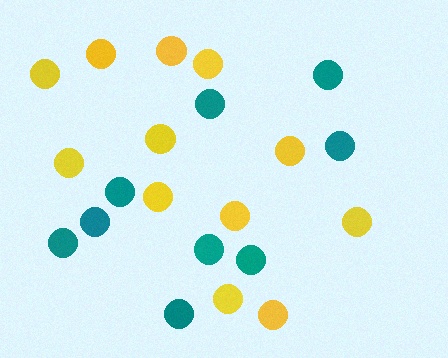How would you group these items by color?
There are 2 groups: one group of yellow circles (12) and one group of teal circles (9).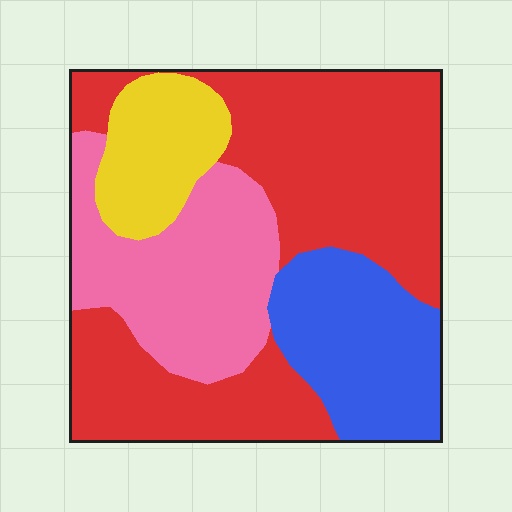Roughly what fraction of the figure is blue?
Blue takes up about one fifth (1/5) of the figure.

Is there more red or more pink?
Red.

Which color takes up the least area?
Yellow, at roughly 10%.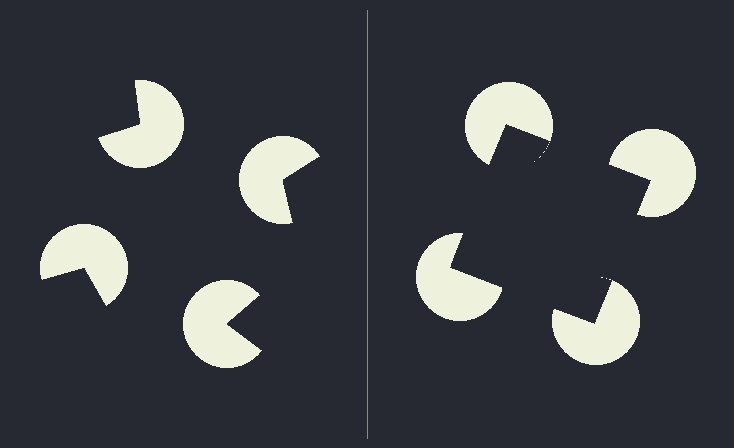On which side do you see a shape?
An illusory square appears on the right side. On the left side the wedge cuts are rotated, so no coherent shape forms.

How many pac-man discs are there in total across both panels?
8 — 4 on each side.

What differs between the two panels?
The pac-man discs are positioned identically on both sides; only the wedge orientations differ. On the right they align to a square; on the left they are misaligned.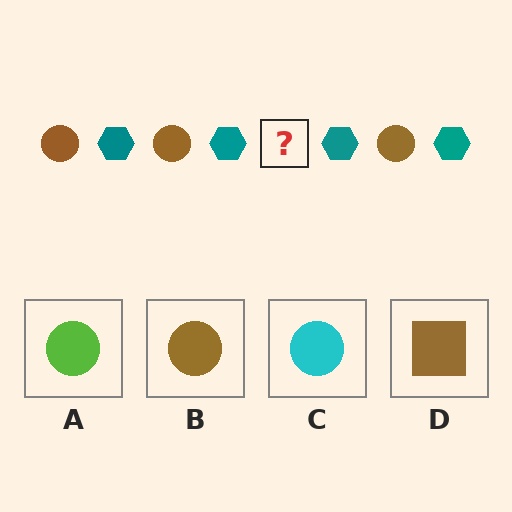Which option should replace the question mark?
Option B.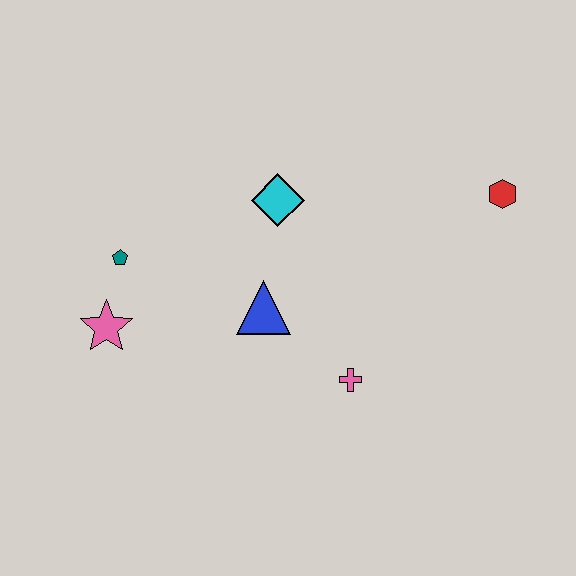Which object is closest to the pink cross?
The blue triangle is closest to the pink cross.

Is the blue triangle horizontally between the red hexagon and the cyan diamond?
No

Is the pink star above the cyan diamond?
No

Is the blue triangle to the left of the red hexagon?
Yes